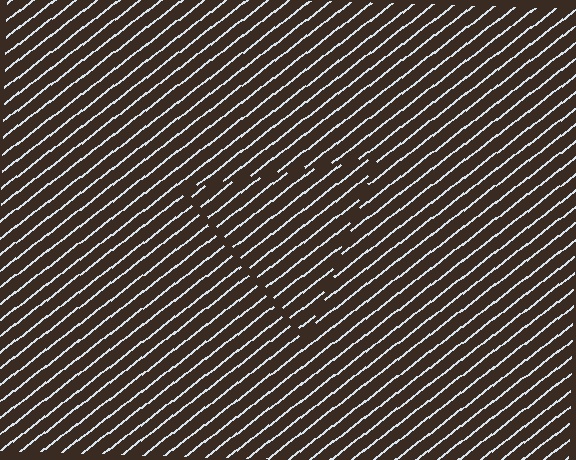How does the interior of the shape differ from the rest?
The interior of the shape contains the same grating, shifted by half a period — the contour is defined by the phase discontinuity where line-ends from the inner and outer gratings abut.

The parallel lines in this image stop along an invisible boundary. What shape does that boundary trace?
An illusory triangle. The interior of the shape contains the same grating, shifted by half a period — the contour is defined by the phase discontinuity where line-ends from the inner and outer gratings abut.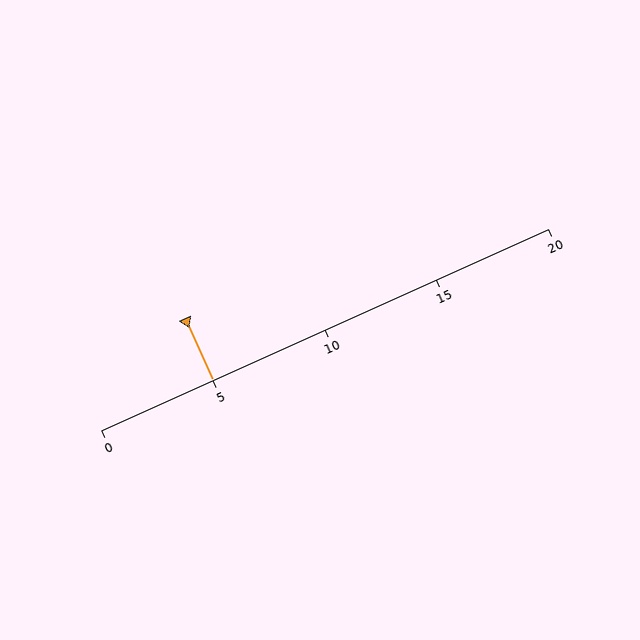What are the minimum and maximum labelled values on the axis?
The axis runs from 0 to 20.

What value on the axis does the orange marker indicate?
The marker indicates approximately 5.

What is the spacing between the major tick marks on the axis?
The major ticks are spaced 5 apart.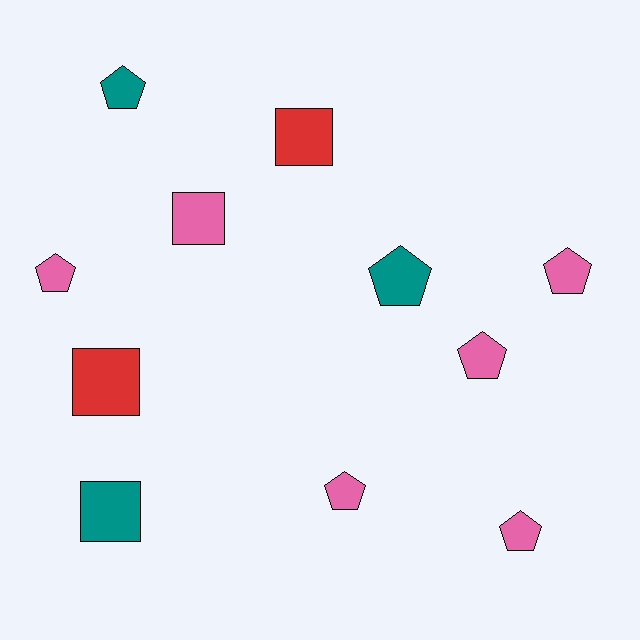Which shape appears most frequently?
Pentagon, with 7 objects.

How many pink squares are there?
There is 1 pink square.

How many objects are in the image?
There are 11 objects.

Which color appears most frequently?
Pink, with 6 objects.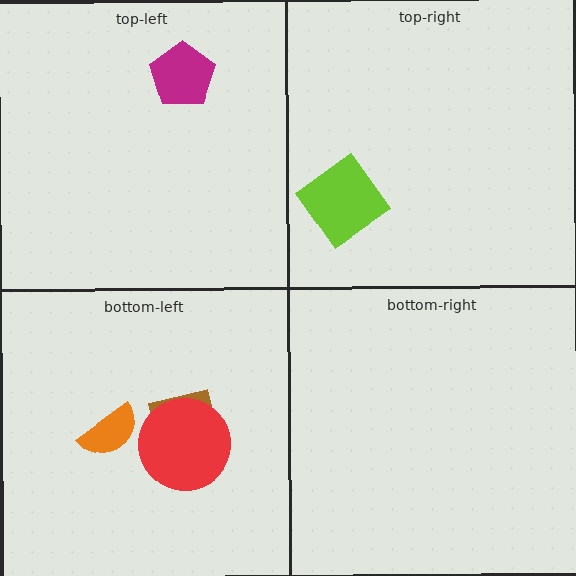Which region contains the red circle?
The bottom-left region.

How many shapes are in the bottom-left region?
3.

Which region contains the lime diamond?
The top-right region.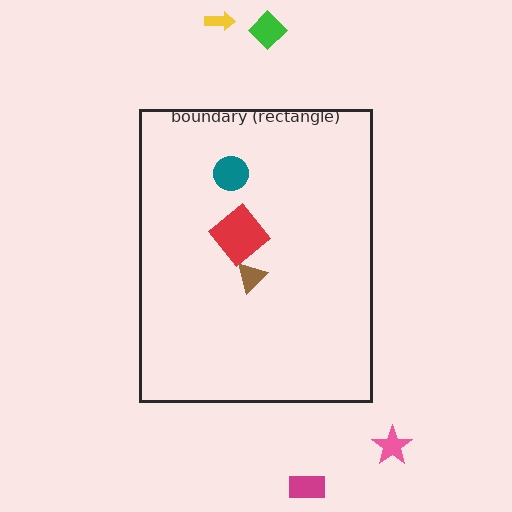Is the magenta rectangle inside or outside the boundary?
Outside.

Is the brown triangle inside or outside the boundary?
Inside.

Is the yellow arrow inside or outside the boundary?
Outside.